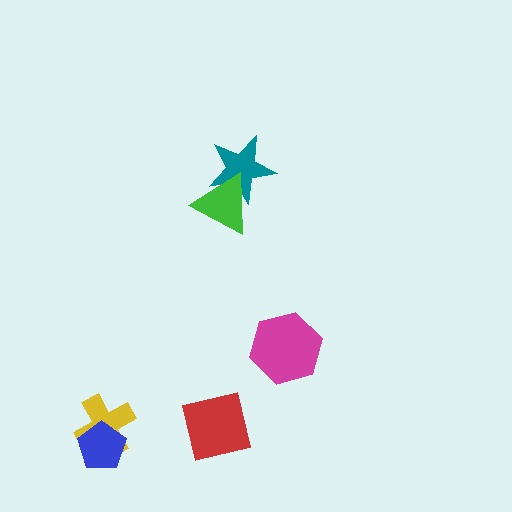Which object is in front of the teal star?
The green triangle is in front of the teal star.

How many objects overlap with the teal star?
1 object overlaps with the teal star.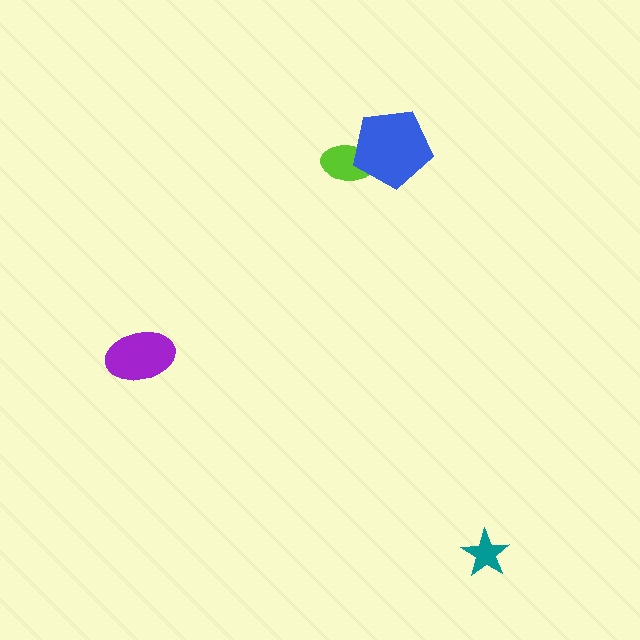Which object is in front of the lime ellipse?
The blue pentagon is in front of the lime ellipse.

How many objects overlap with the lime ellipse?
1 object overlaps with the lime ellipse.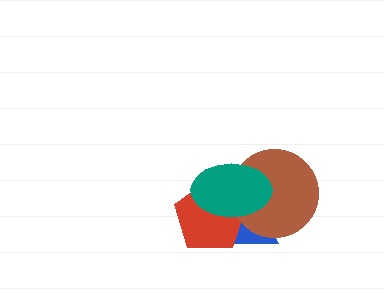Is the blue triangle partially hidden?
Yes, it is partially covered by another shape.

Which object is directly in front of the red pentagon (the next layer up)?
The brown circle is directly in front of the red pentagon.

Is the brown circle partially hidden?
Yes, it is partially covered by another shape.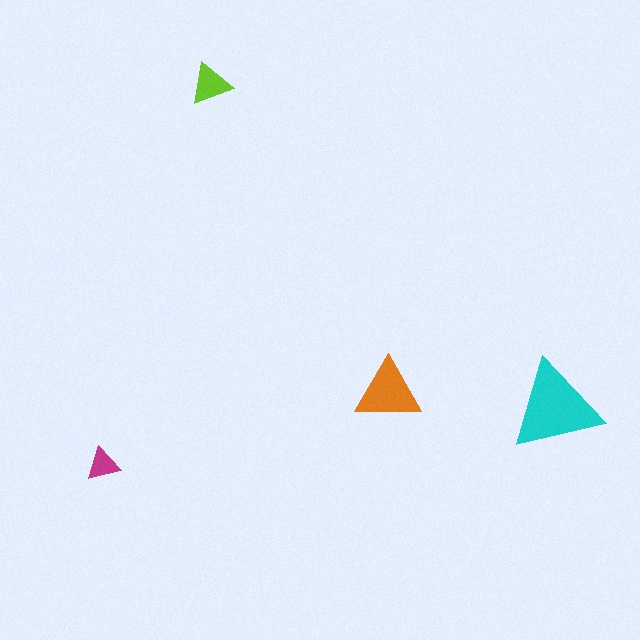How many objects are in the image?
There are 4 objects in the image.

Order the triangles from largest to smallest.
the cyan one, the orange one, the lime one, the magenta one.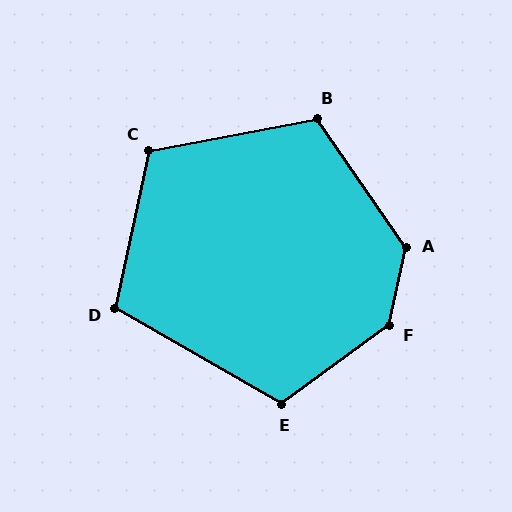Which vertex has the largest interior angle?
F, at approximately 138 degrees.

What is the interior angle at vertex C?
Approximately 113 degrees (obtuse).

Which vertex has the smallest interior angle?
D, at approximately 108 degrees.